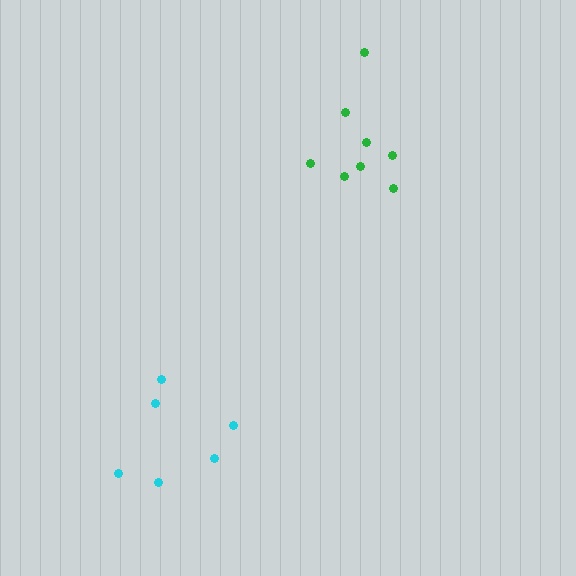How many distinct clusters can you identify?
There are 2 distinct clusters.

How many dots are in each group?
Group 1: 8 dots, Group 2: 6 dots (14 total).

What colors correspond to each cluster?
The clusters are colored: green, cyan.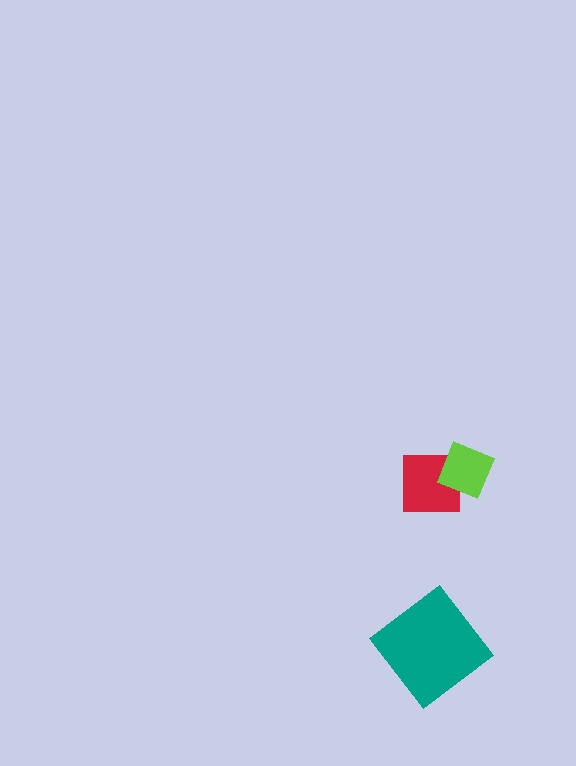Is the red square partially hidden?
Yes, it is partially covered by another shape.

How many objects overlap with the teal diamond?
0 objects overlap with the teal diamond.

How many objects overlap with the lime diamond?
1 object overlaps with the lime diamond.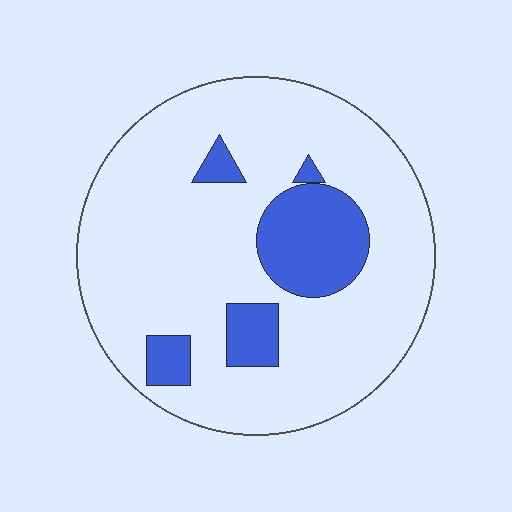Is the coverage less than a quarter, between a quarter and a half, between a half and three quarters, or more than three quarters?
Less than a quarter.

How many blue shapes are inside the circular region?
5.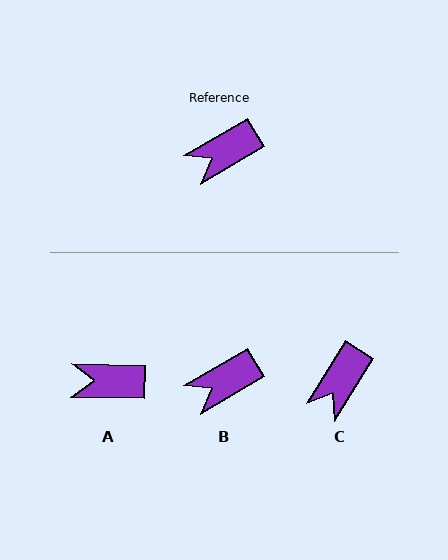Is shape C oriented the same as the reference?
No, it is off by about 27 degrees.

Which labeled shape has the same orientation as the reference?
B.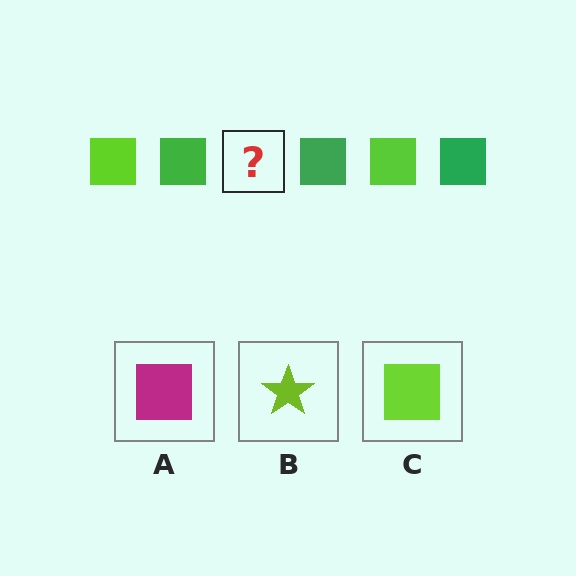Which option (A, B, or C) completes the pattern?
C.